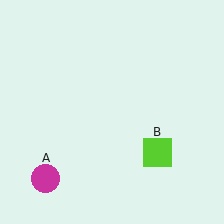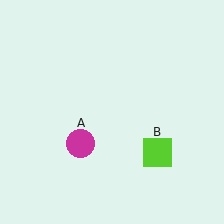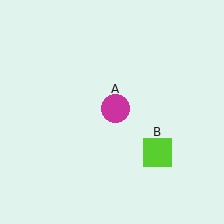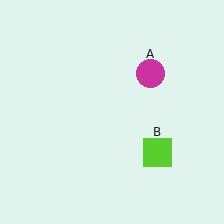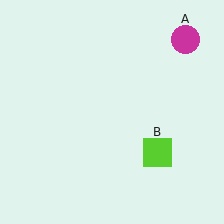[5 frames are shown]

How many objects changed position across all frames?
1 object changed position: magenta circle (object A).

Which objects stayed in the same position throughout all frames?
Lime square (object B) remained stationary.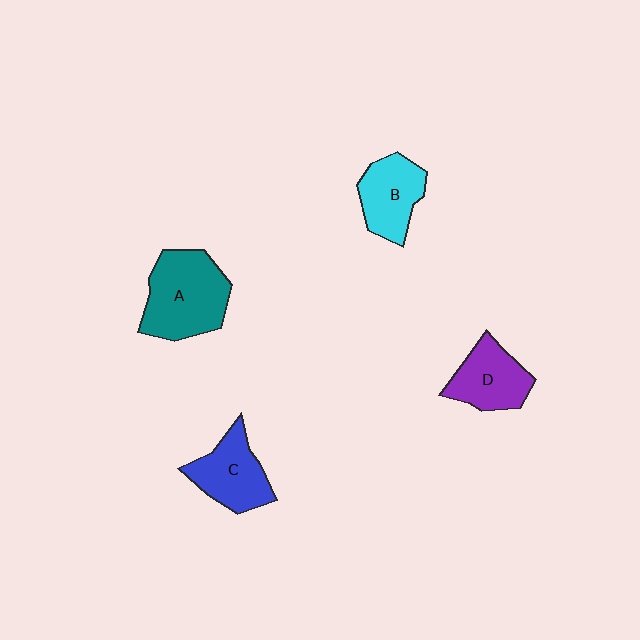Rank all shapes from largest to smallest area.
From largest to smallest: A (teal), C (blue), B (cyan), D (purple).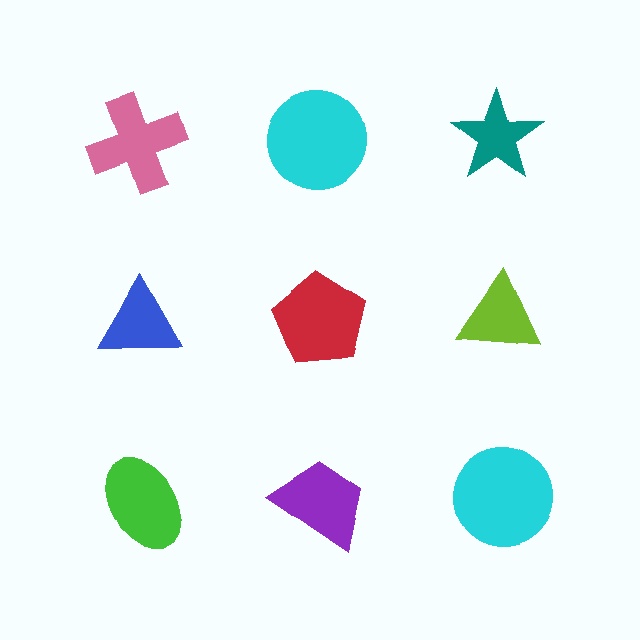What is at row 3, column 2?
A purple trapezoid.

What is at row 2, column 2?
A red pentagon.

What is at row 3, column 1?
A green ellipse.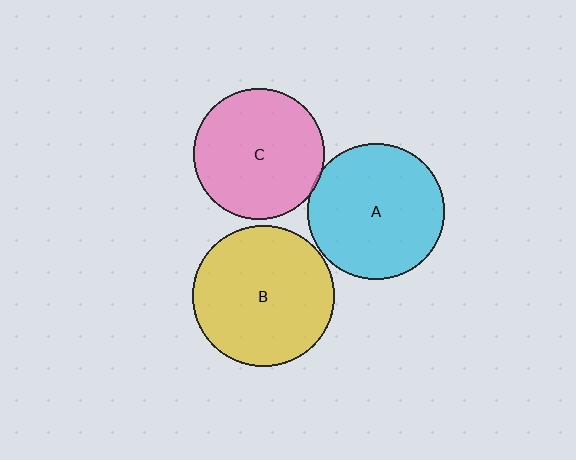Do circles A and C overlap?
Yes.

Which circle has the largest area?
Circle B (yellow).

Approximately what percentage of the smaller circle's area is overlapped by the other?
Approximately 5%.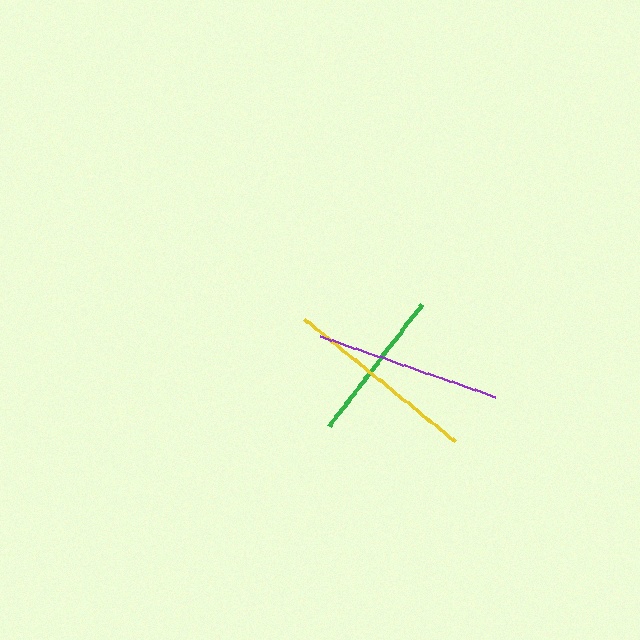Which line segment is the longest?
The yellow line is the longest at approximately 195 pixels.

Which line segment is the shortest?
The green line is the shortest at approximately 153 pixels.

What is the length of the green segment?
The green segment is approximately 153 pixels long.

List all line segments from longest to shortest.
From longest to shortest: yellow, purple, green.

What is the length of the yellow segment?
The yellow segment is approximately 195 pixels long.